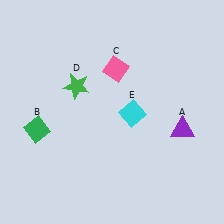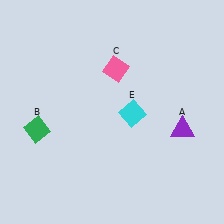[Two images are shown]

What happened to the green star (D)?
The green star (D) was removed in Image 2. It was in the top-left area of Image 1.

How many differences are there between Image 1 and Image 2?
There is 1 difference between the two images.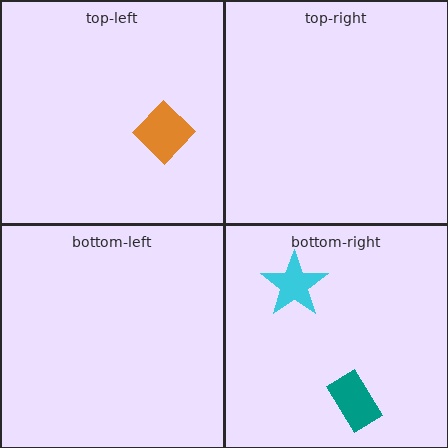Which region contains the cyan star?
The bottom-right region.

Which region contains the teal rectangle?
The bottom-right region.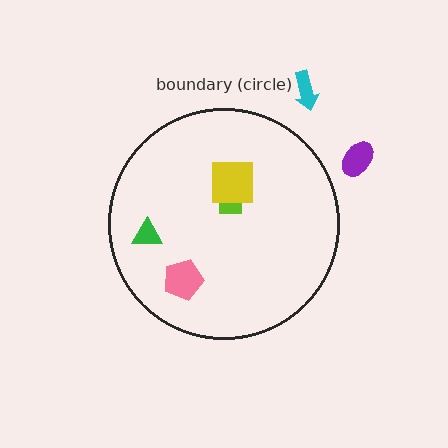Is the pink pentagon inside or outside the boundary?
Inside.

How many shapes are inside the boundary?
4 inside, 2 outside.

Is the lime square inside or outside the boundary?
Inside.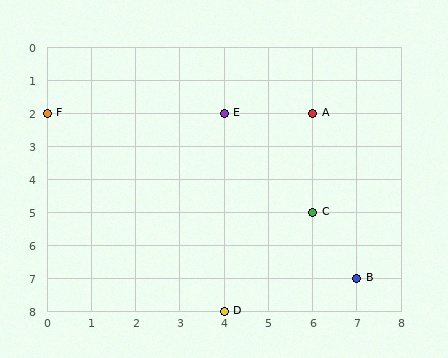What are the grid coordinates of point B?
Point B is at grid coordinates (7, 7).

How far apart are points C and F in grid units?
Points C and F are 6 columns and 3 rows apart (about 6.7 grid units diagonally).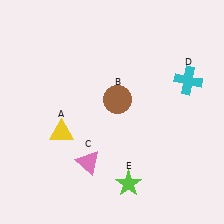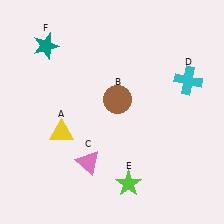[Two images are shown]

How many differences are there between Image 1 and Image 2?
There is 1 difference between the two images.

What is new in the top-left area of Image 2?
A teal star (F) was added in the top-left area of Image 2.